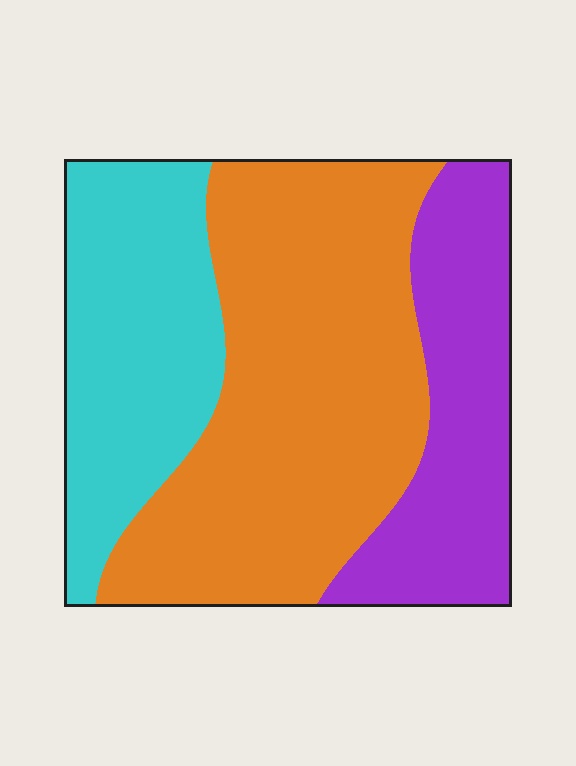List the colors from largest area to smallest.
From largest to smallest: orange, cyan, purple.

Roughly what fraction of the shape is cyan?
Cyan covers roughly 25% of the shape.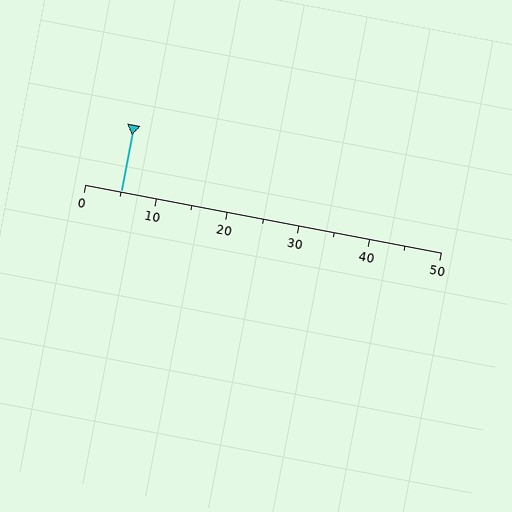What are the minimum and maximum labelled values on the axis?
The axis runs from 0 to 50.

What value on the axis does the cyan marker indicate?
The marker indicates approximately 5.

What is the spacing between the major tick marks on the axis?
The major ticks are spaced 10 apart.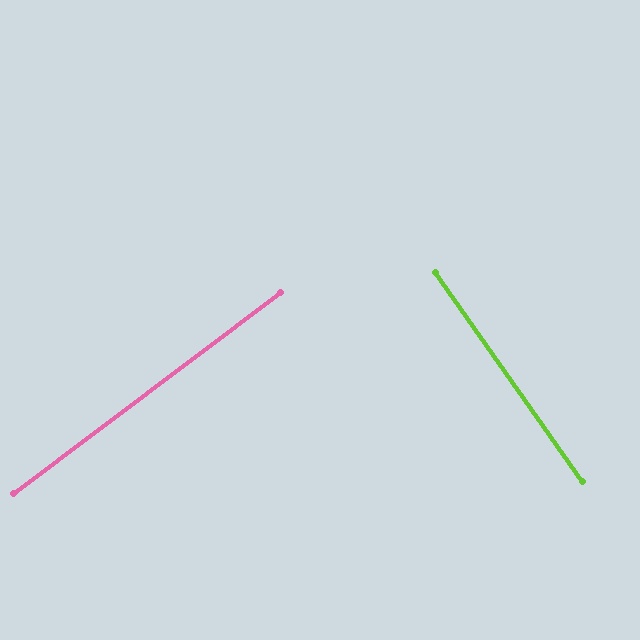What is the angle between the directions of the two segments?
Approximately 88 degrees.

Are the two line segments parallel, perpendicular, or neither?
Perpendicular — they meet at approximately 88°.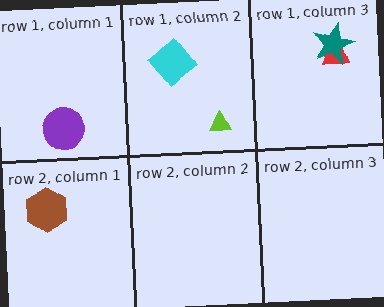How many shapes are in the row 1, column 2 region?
2.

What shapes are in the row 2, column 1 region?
The brown hexagon.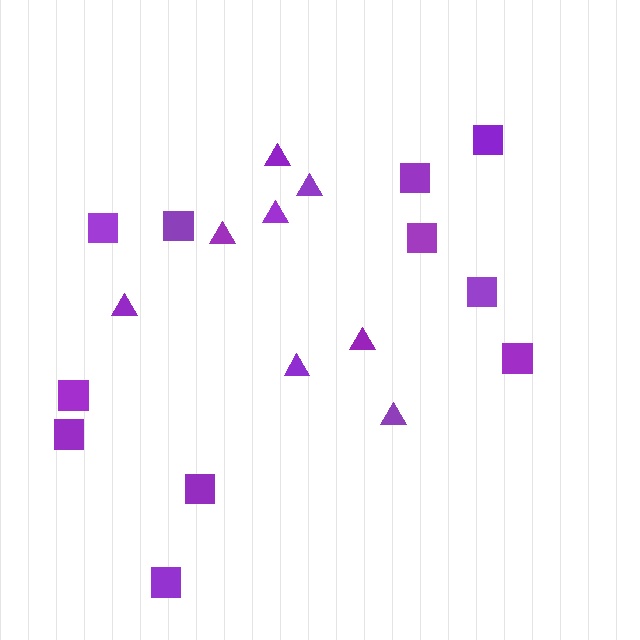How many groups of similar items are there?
There are 2 groups: one group of squares (11) and one group of triangles (8).